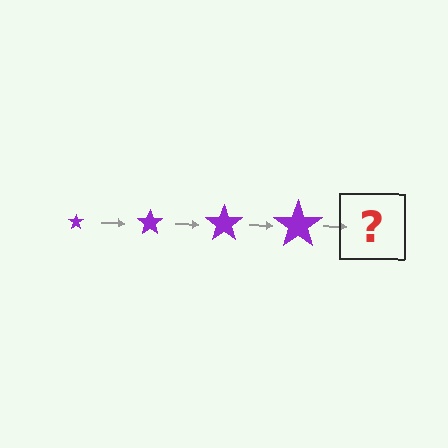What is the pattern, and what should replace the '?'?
The pattern is that the star gets progressively larger each step. The '?' should be a purple star, larger than the previous one.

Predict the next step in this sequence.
The next step is a purple star, larger than the previous one.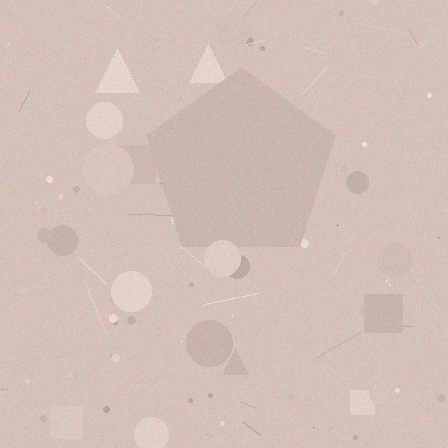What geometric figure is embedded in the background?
A pentagon is embedded in the background.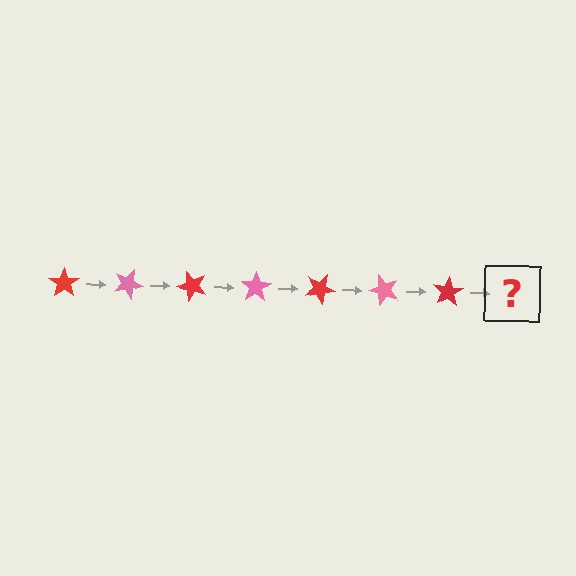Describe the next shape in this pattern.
It should be a pink star, rotated 175 degrees from the start.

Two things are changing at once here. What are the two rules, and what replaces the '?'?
The two rules are that it rotates 25 degrees each step and the color cycles through red and pink. The '?' should be a pink star, rotated 175 degrees from the start.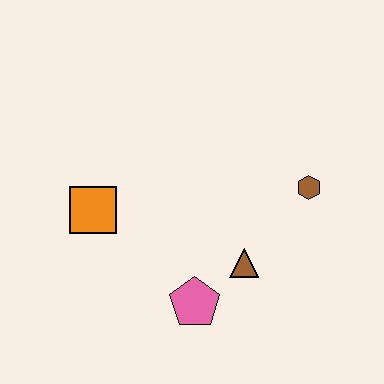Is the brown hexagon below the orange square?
No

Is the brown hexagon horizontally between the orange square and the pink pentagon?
No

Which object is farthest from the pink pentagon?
The brown hexagon is farthest from the pink pentagon.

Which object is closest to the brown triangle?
The pink pentagon is closest to the brown triangle.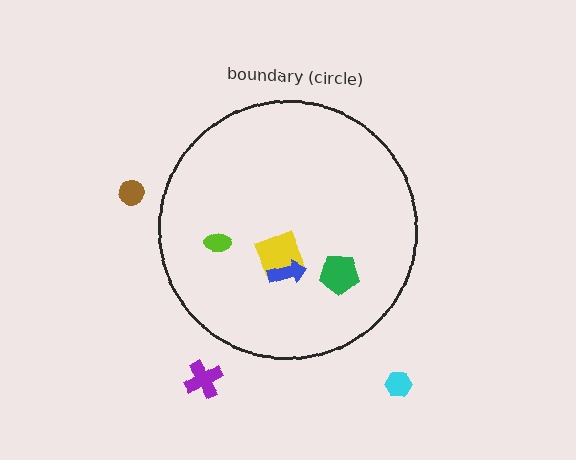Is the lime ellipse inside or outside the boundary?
Inside.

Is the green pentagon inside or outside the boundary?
Inside.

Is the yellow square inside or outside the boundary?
Inside.